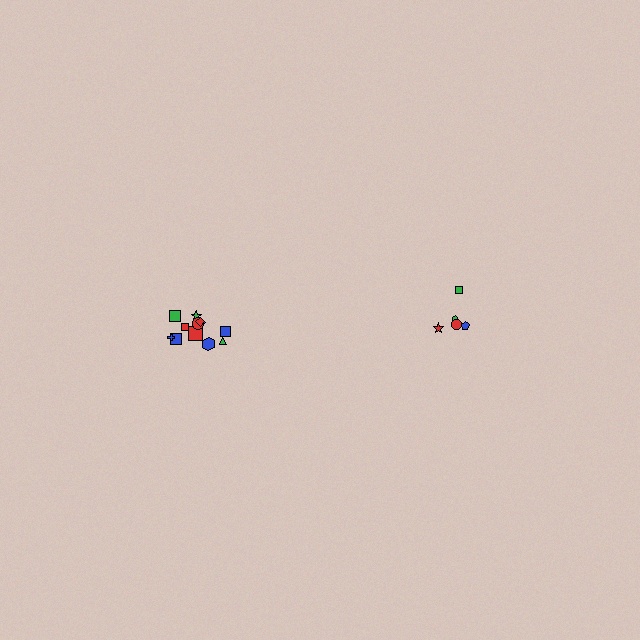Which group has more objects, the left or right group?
The left group.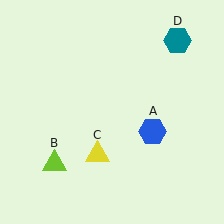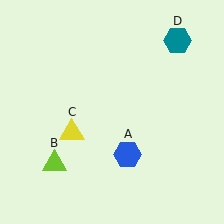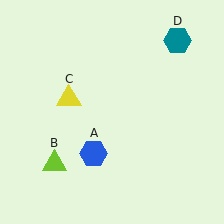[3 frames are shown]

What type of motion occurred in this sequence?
The blue hexagon (object A), yellow triangle (object C) rotated clockwise around the center of the scene.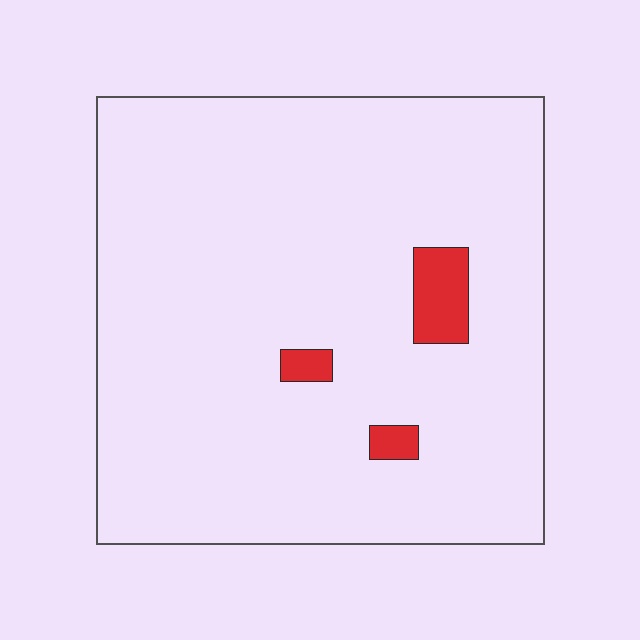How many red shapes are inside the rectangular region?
3.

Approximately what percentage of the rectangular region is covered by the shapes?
Approximately 5%.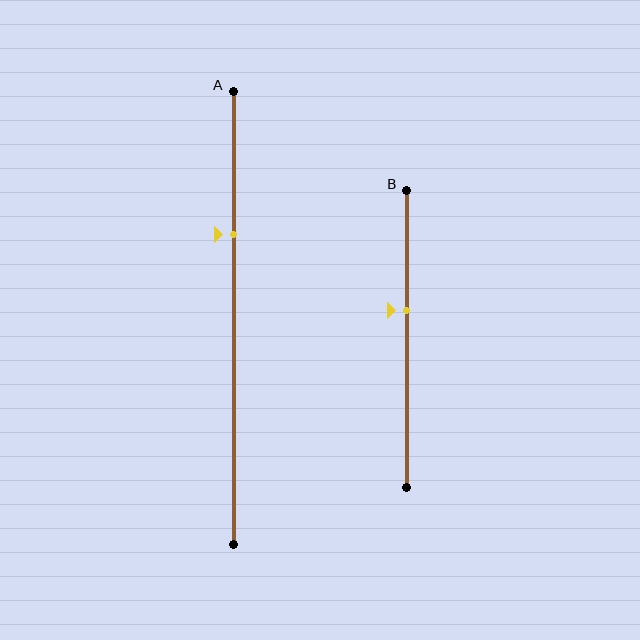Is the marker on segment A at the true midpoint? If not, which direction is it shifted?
No, the marker on segment A is shifted upward by about 18% of the segment length.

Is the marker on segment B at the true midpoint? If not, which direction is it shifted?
No, the marker on segment B is shifted upward by about 10% of the segment length.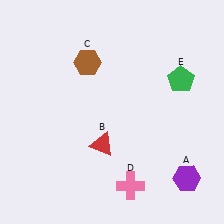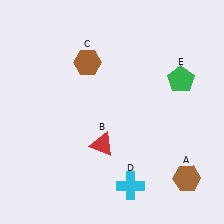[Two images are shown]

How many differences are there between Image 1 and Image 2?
There are 2 differences between the two images.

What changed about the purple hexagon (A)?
In Image 1, A is purple. In Image 2, it changed to brown.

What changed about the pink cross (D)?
In Image 1, D is pink. In Image 2, it changed to cyan.